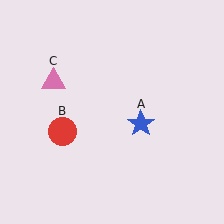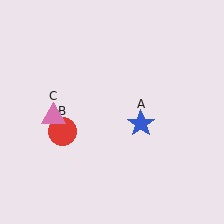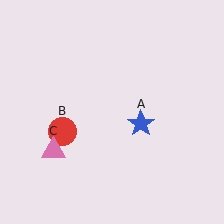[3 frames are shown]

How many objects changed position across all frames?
1 object changed position: pink triangle (object C).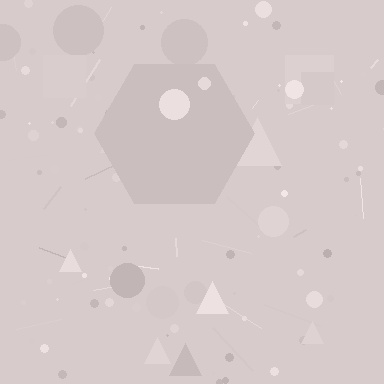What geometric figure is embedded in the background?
A hexagon is embedded in the background.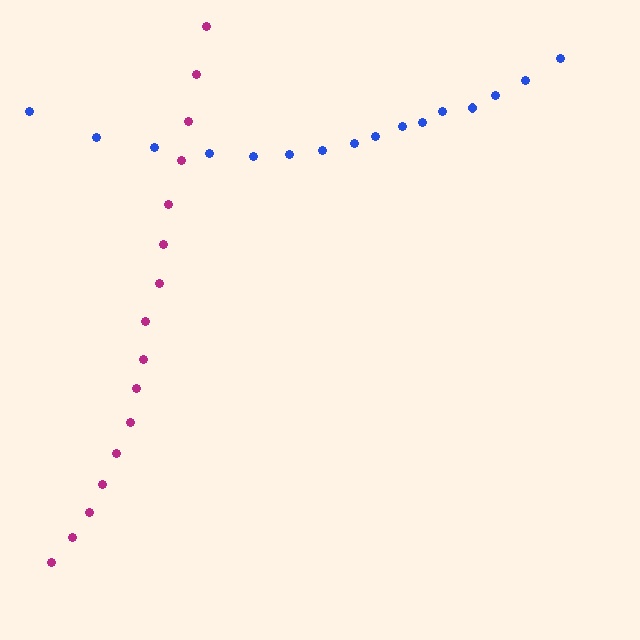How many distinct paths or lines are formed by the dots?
There are 2 distinct paths.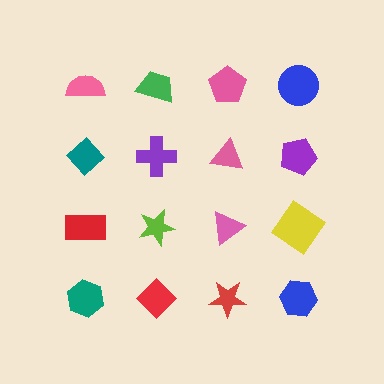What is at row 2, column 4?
A purple pentagon.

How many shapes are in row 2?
4 shapes.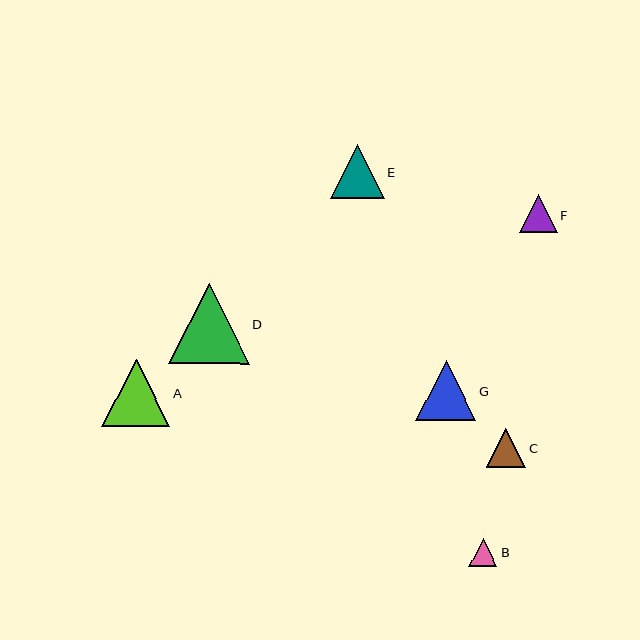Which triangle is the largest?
Triangle D is the largest with a size of approximately 80 pixels.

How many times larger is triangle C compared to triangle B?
Triangle C is approximately 1.4 times the size of triangle B.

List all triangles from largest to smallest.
From largest to smallest: D, A, G, E, C, F, B.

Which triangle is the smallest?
Triangle B is the smallest with a size of approximately 28 pixels.